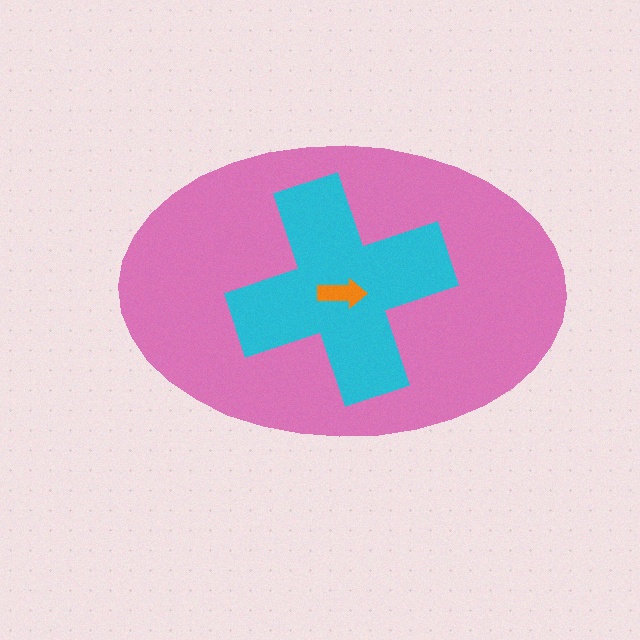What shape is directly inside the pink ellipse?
The cyan cross.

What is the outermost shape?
The pink ellipse.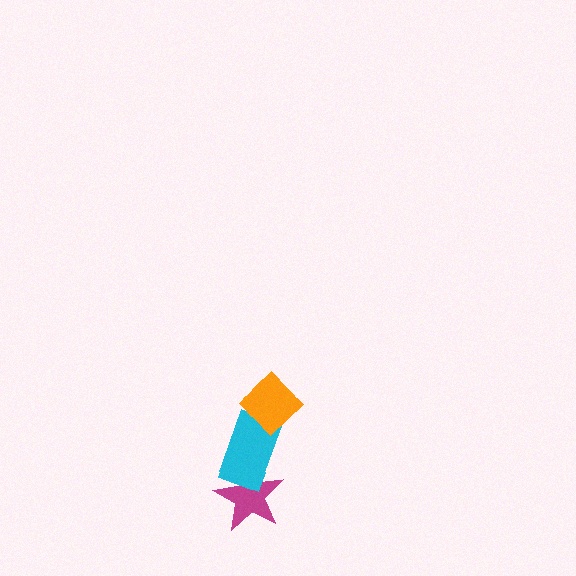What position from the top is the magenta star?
The magenta star is 3rd from the top.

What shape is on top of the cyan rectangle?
The orange diamond is on top of the cyan rectangle.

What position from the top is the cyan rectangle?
The cyan rectangle is 2nd from the top.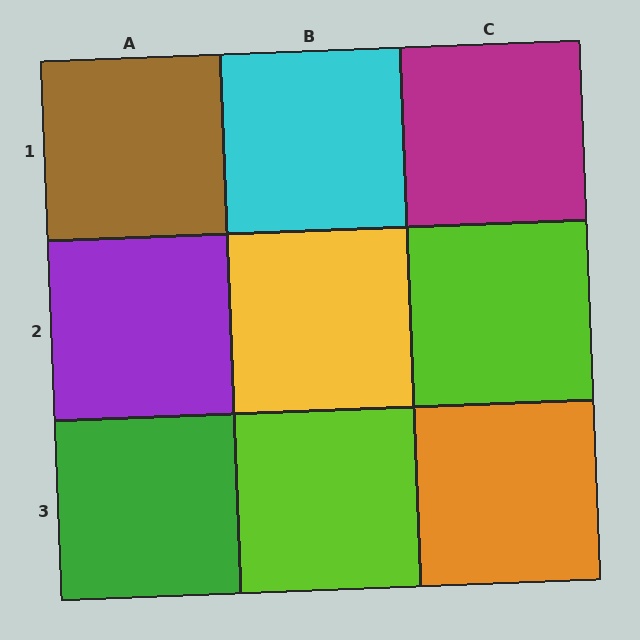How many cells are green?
1 cell is green.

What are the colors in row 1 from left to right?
Brown, cyan, magenta.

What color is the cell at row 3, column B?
Lime.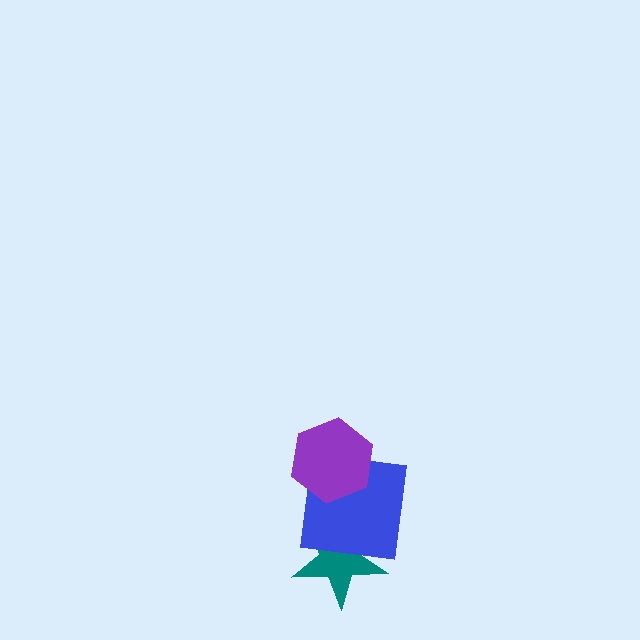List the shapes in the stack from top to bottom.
From top to bottom: the purple hexagon, the blue square, the teal star.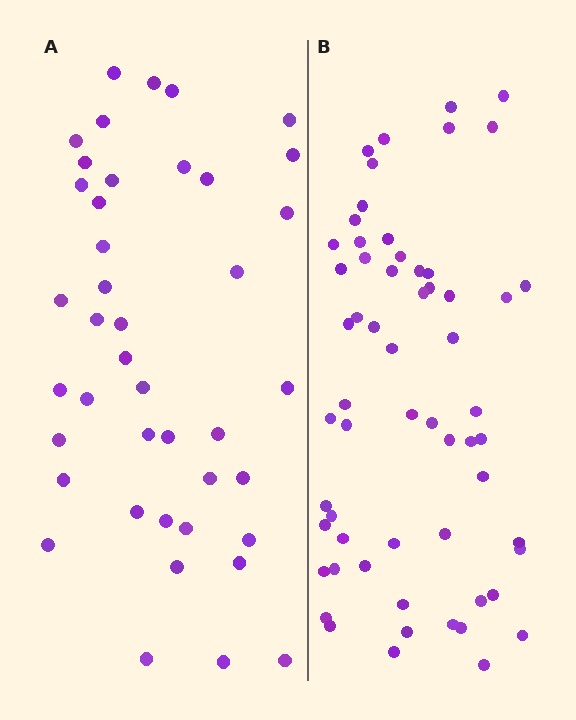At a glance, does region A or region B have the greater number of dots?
Region B (the right region) has more dots.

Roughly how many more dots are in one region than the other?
Region B has approximately 20 more dots than region A.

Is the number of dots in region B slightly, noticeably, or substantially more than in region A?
Region B has noticeably more, but not dramatically so. The ratio is roughly 1.4 to 1.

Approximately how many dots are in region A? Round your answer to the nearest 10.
About 40 dots. (The exact count is 42, which rounds to 40.)